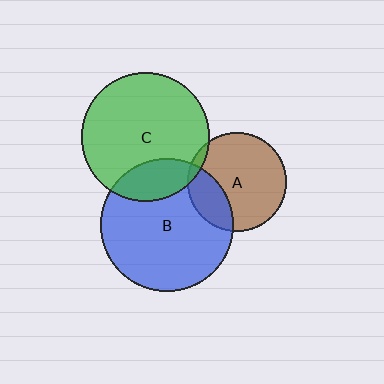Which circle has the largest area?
Circle B (blue).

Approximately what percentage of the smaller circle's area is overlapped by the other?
Approximately 20%.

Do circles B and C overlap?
Yes.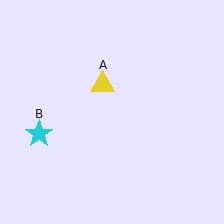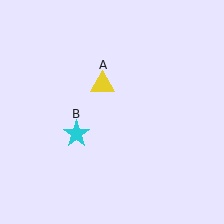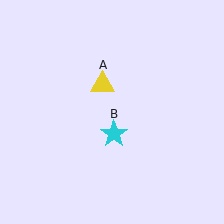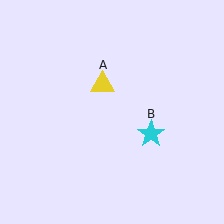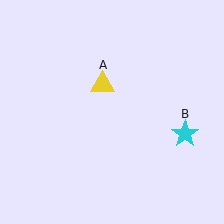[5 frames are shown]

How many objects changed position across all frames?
1 object changed position: cyan star (object B).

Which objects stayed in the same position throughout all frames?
Yellow triangle (object A) remained stationary.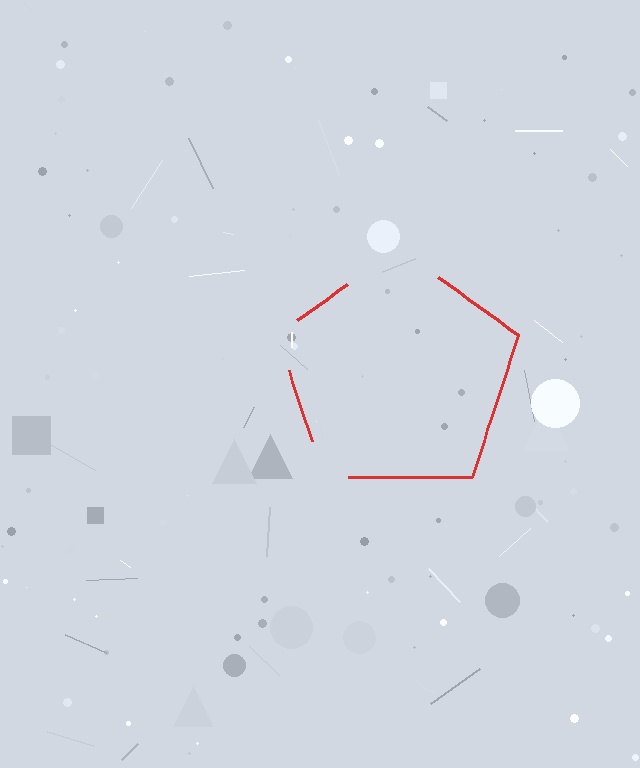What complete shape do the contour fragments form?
The contour fragments form a pentagon.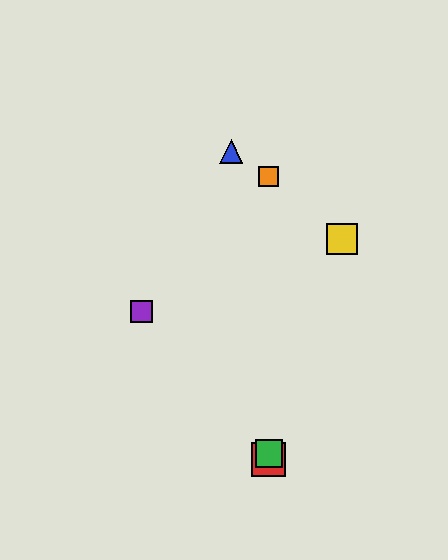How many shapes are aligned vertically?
3 shapes (the red square, the green square, the orange square) are aligned vertically.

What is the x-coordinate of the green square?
The green square is at x≈269.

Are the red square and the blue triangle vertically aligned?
No, the red square is at x≈269 and the blue triangle is at x≈231.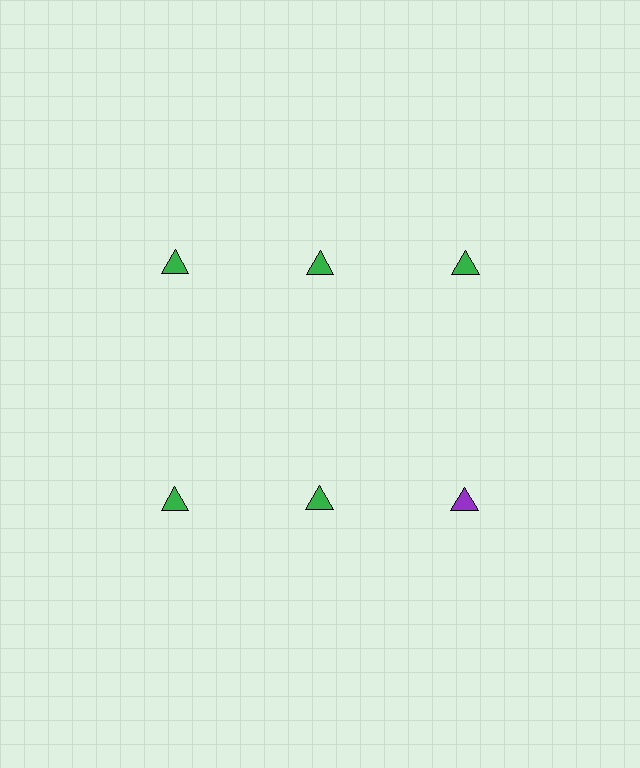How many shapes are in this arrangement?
There are 6 shapes arranged in a grid pattern.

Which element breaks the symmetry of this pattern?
The purple triangle in the second row, center column breaks the symmetry. All other shapes are green triangles.